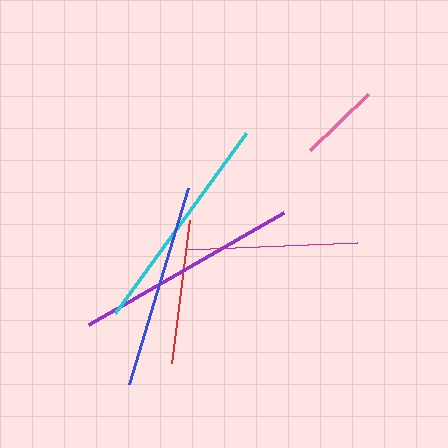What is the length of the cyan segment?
The cyan segment is approximately 223 pixels long.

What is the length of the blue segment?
The blue segment is approximately 205 pixels long.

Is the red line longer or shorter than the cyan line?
The cyan line is longer than the red line.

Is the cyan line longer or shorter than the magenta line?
The cyan line is longer than the magenta line.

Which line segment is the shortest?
The pink line is the shortest at approximately 80 pixels.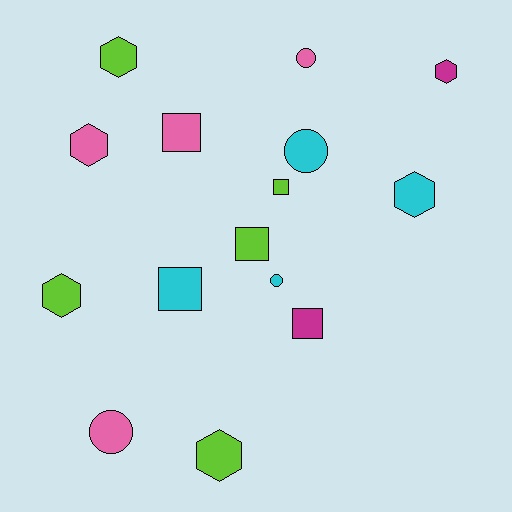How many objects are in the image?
There are 15 objects.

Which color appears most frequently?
Lime, with 5 objects.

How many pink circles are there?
There are 2 pink circles.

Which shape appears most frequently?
Hexagon, with 6 objects.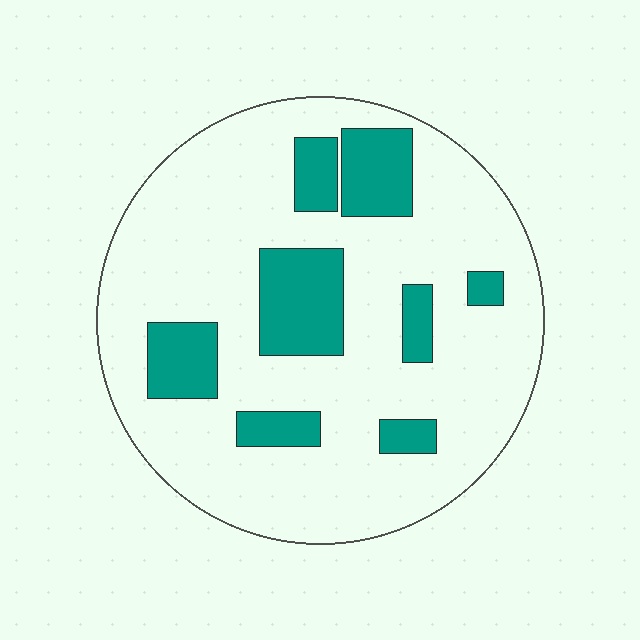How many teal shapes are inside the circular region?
8.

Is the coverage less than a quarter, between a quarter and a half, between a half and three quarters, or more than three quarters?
Less than a quarter.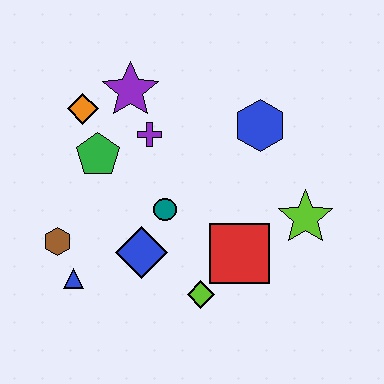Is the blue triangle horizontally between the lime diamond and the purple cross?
No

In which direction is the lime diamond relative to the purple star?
The lime diamond is below the purple star.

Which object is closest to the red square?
The lime diamond is closest to the red square.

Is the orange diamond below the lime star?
No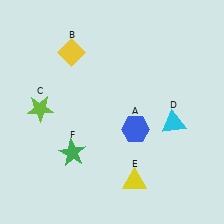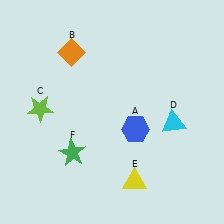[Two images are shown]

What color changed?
The diamond (B) changed from yellow in Image 1 to orange in Image 2.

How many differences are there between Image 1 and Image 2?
There is 1 difference between the two images.